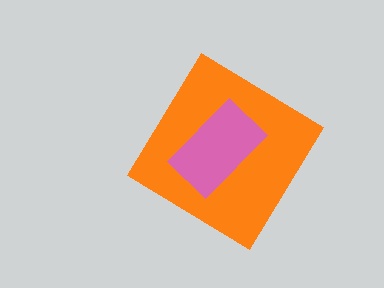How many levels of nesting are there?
2.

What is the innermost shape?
The pink rectangle.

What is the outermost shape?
The orange diamond.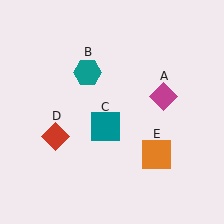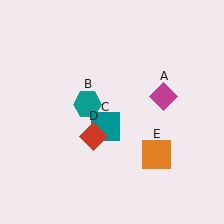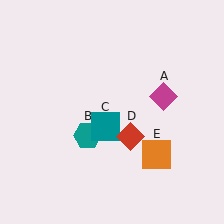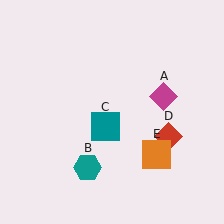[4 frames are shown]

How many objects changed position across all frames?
2 objects changed position: teal hexagon (object B), red diamond (object D).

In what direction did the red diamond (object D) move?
The red diamond (object D) moved right.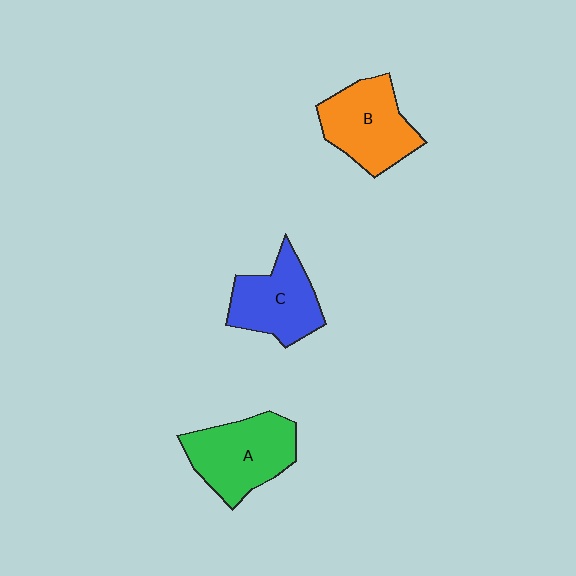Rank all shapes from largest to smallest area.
From largest to smallest: A (green), B (orange), C (blue).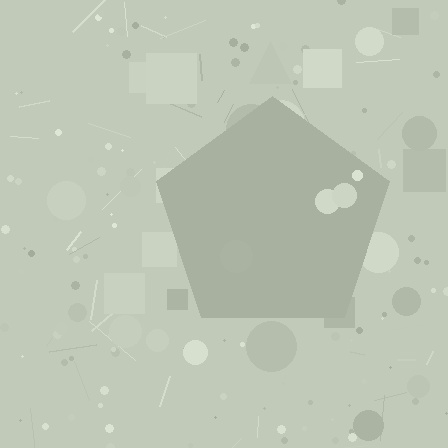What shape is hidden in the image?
A pentagon is hidden in the image.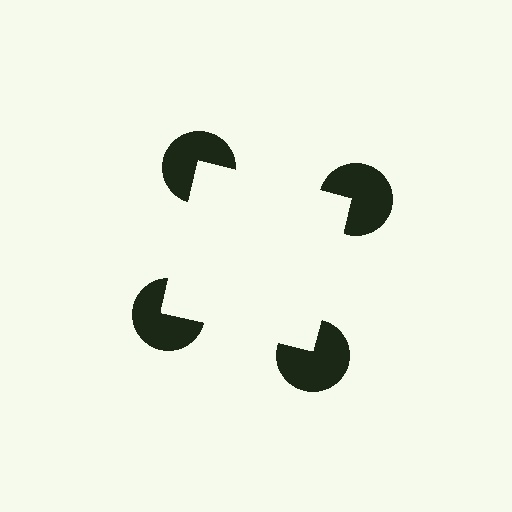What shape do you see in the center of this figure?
An illusory square — its edges are inferred from the aligned wedge cuts in the pac-man discs, not physically drawn.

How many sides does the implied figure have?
4 sides.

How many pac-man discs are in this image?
There are 4 — one at each vertex of the illusory square.